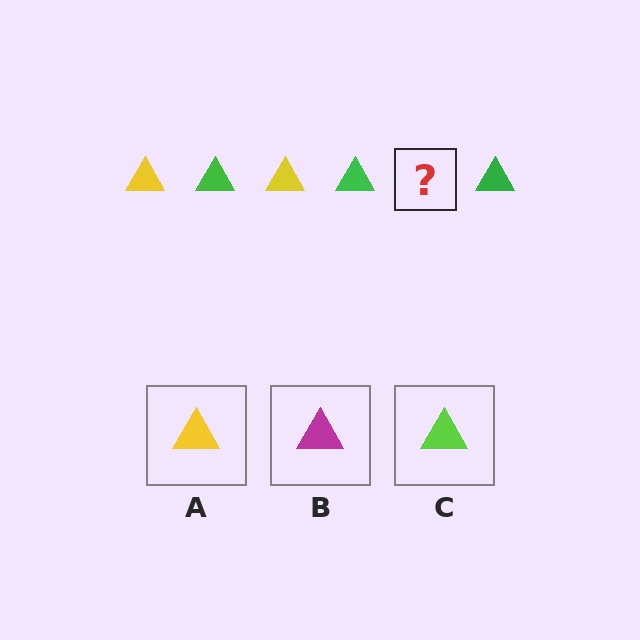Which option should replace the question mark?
Option A.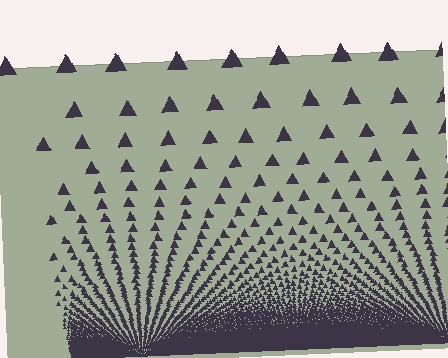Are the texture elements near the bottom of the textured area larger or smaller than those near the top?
Smaller. The gradient is inverted — elements near the bottom are smaller and denser.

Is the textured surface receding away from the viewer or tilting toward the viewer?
The surface appears to tilt toward the viewer. Texture elements get larger and sparser toward the top.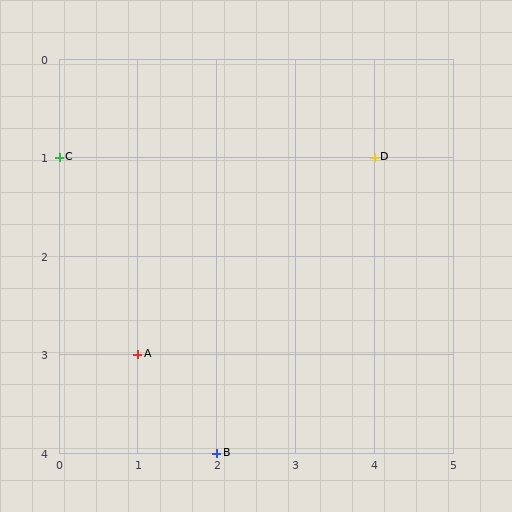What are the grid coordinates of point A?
Point A is at grid coordinates (1, 3).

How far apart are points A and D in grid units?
Points A and D are 3 columns and 2 rows apart (about 3.6 grid units diagonally).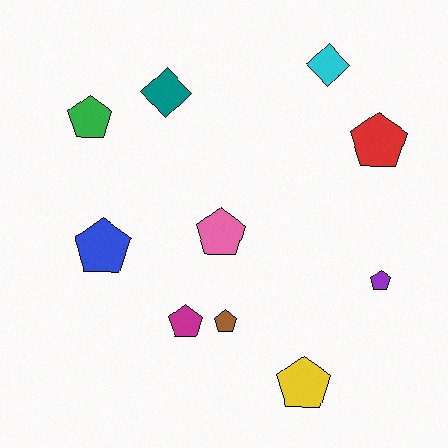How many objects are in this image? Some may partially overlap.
There are 10 objects.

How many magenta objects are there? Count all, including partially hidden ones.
There is 1 magenta object.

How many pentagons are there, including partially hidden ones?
There are 8 pentagons.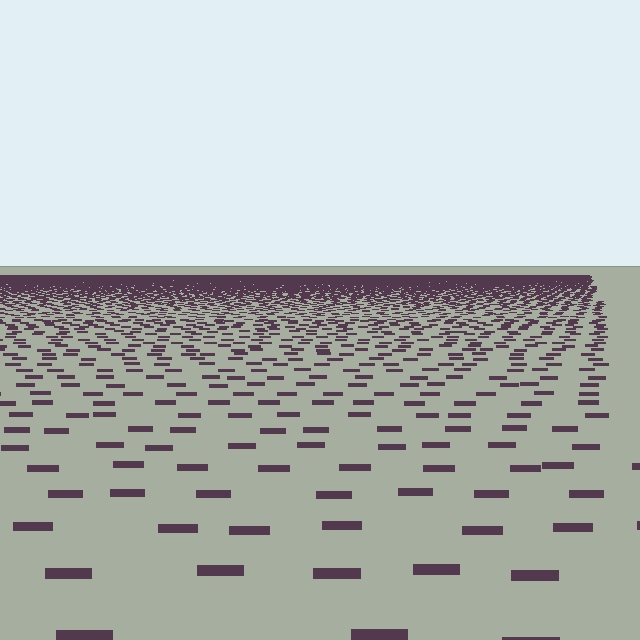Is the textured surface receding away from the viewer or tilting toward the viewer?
The surface is receding away from the viewer. Texture elements get smaller and denser toward the top.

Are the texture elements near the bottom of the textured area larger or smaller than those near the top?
Larger. Near the bottom, elements are closer to the viewer and appear at a bigger on-screen size.